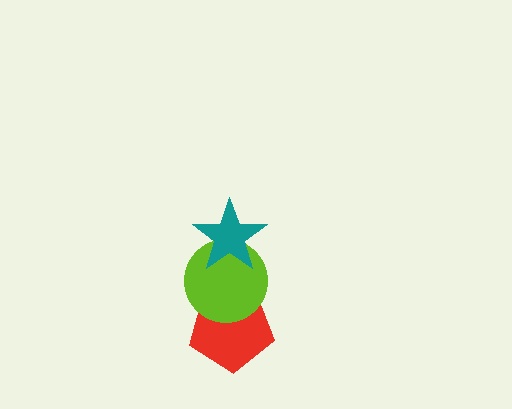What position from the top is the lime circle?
The lime circle is 2nd from the top.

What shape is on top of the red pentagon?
The lime circle is on top of the red pentagon.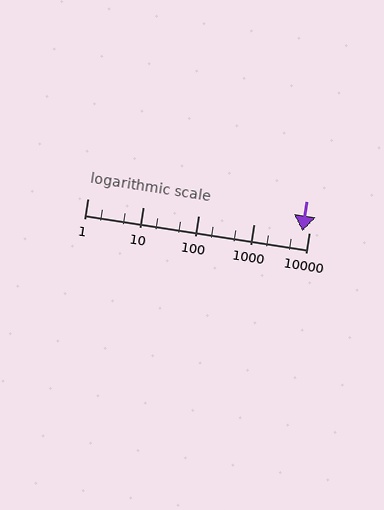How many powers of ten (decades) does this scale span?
The scale spans 4 decades, from 1 to 10000.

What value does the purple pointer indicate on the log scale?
The pointer indicates approximately 7500.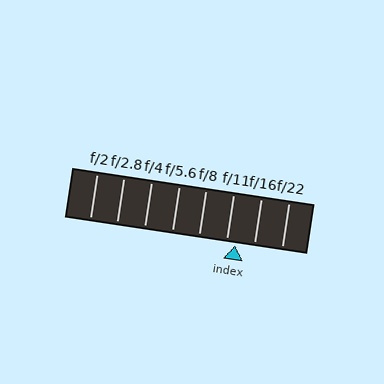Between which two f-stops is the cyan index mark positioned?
The index mark is between f/11 and f/16.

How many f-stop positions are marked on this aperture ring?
There are 8 f-stop positions marked.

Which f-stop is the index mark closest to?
The index mark is closest to f/11.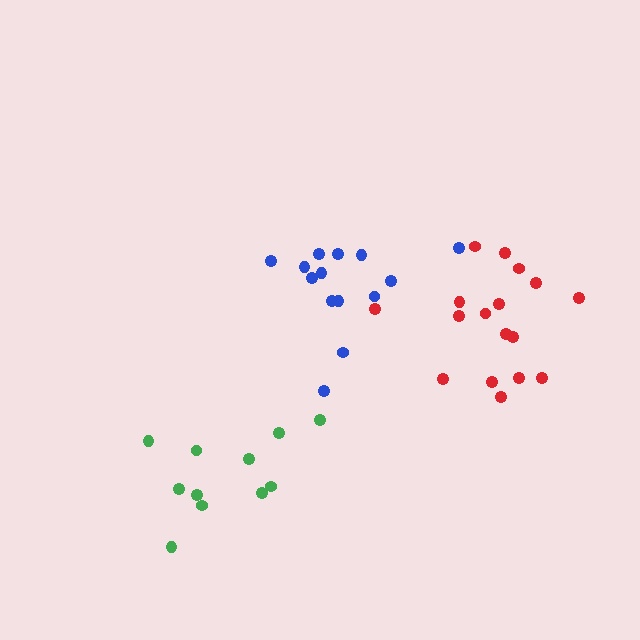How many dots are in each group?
Group 1: 11 dots, Group 2: 17 dots, Group 3: 14 dots (42 total).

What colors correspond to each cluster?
The clusters are colored: green, red, blue.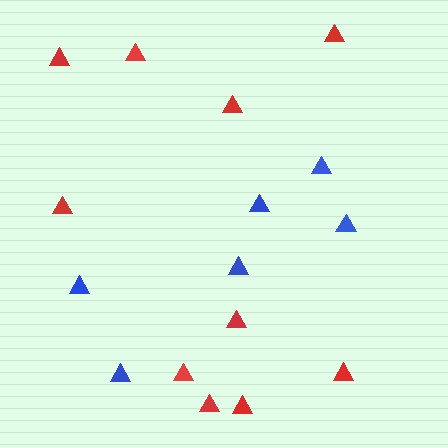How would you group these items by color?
There are 2 groups: one group of blue triangles (6) and one group of red triangles (10).